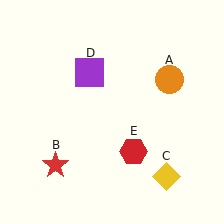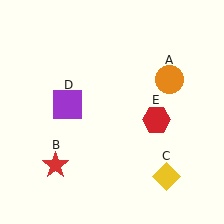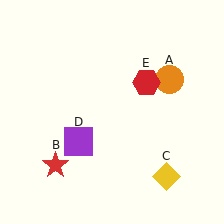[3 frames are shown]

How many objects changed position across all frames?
2 objects changed position: purple square (object D), red hexagon (object E).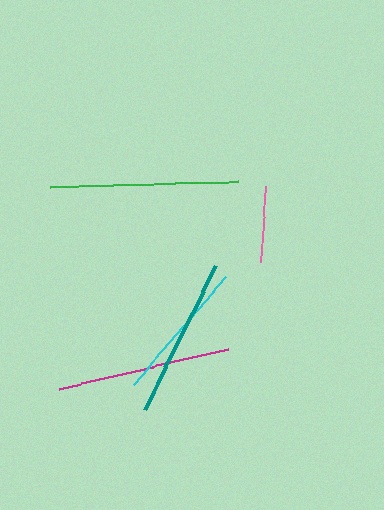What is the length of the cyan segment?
The cyan segment is approximately 143 pixels long.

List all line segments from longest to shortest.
From longest to shortest: green, magenta, teal, cyan, pink.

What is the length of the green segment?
The green segment is approximately 188 pixels long.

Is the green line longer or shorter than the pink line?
The green line is longer than the pink line.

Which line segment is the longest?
The green line is the longest at approximately 188 pixels.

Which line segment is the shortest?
The pink line is the shortest at approximately 76 pixels.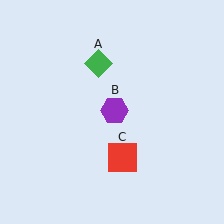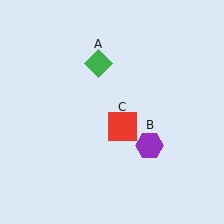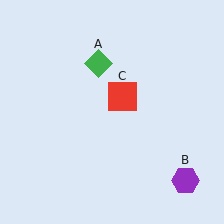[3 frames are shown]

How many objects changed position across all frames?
2 objects changed position: purple hexagon (object B), red square (object C).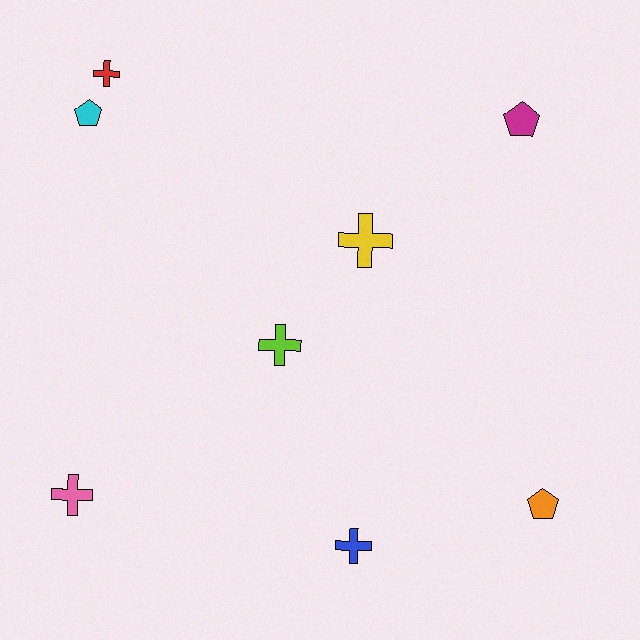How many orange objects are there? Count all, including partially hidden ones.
There is 1 orange object.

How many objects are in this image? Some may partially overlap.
There are 8 objects.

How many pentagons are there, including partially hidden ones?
There are 3 pentagons.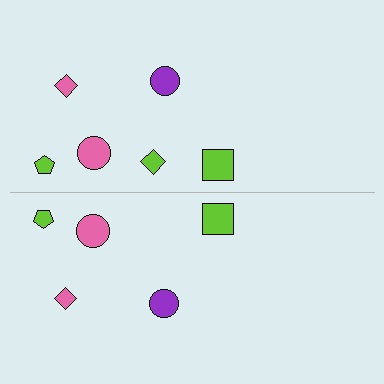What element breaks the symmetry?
A lime diamond is missing from the bottom side.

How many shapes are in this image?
There are 11 shapes in this image.